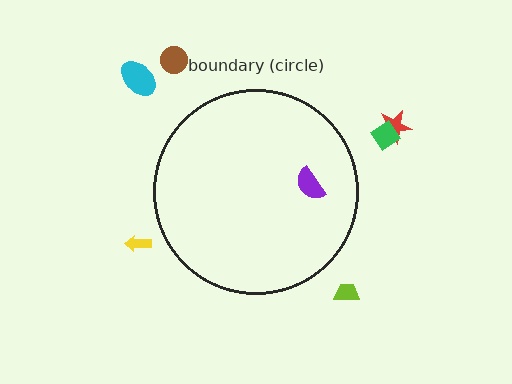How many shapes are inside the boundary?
1 inside, 6 outside.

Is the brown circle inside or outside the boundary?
Outside.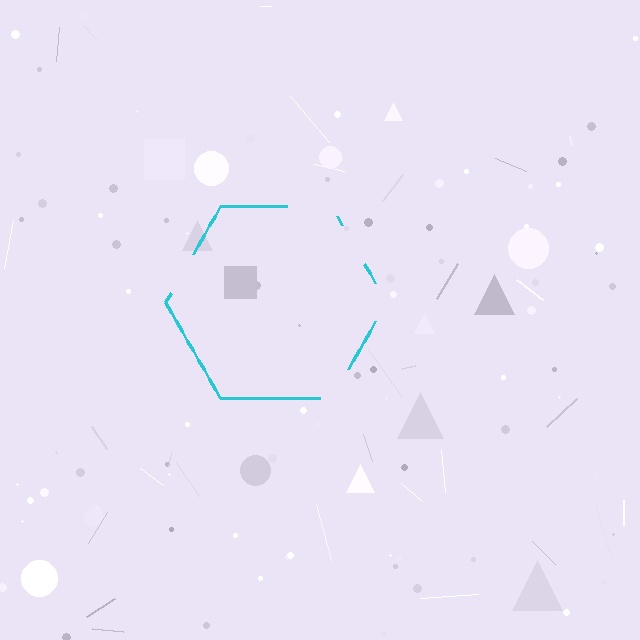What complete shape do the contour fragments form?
The contour fragments form a hexagon.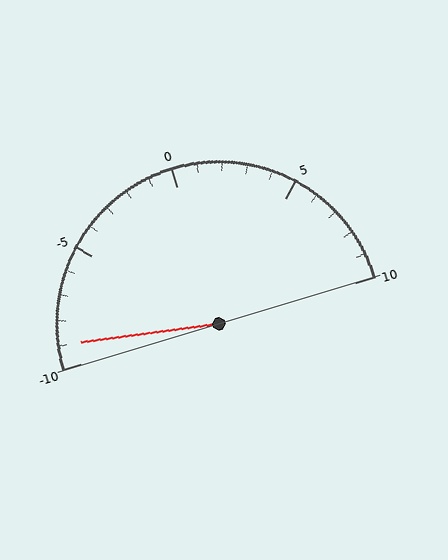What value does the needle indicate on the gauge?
The needle indicates approximately -9.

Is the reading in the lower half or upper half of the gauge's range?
The reading is in the lower half of the range (-10 to 10).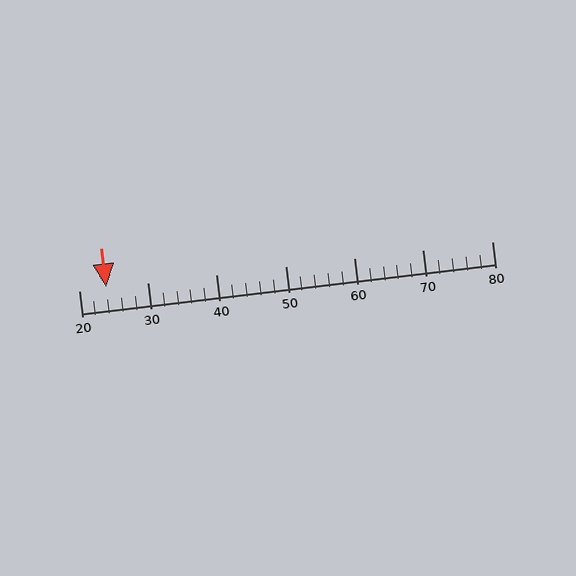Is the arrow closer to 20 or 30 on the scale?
The arrow is closer to 20.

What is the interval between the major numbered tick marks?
The major tick marks are spaced 10 units apart.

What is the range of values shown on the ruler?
The ruler shows values from 20 to 80.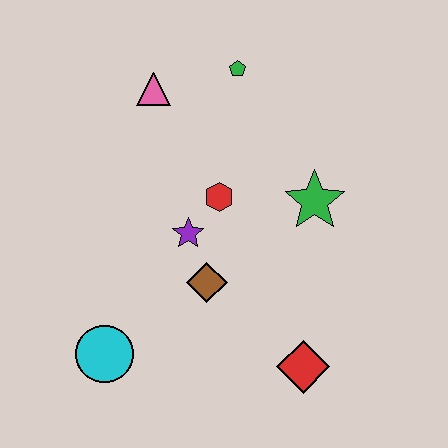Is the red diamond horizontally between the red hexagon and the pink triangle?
No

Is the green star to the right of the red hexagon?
Yes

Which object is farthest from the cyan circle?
The green pentagon is farthest from the cyan circle.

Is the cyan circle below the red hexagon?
Yes